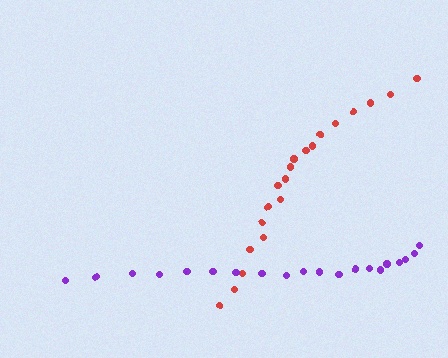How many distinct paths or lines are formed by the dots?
There are 2 distinct paths.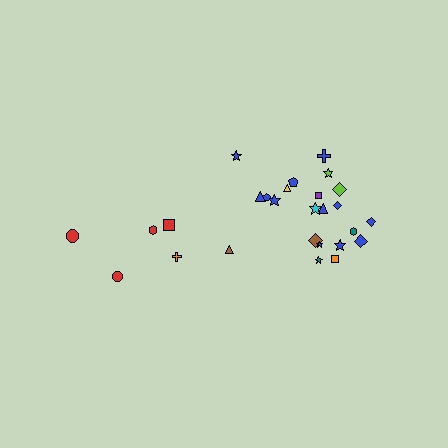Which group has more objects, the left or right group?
The right group.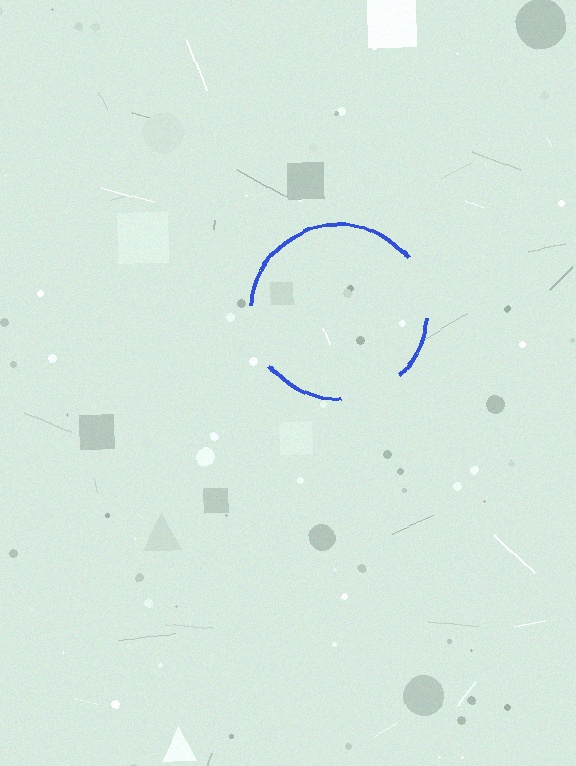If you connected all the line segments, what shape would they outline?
They would outline a circle.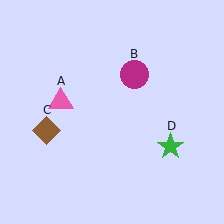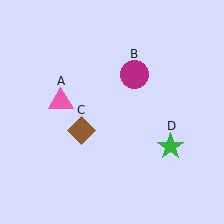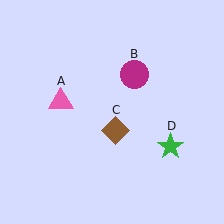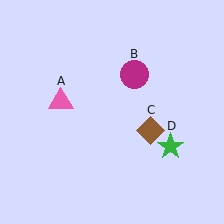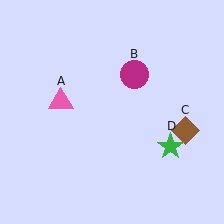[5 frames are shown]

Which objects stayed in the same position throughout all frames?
Pink triangle (object A) and magenta circle (object B) and green star (object D) remained stationary.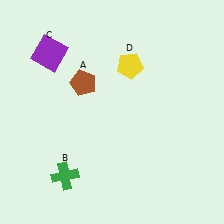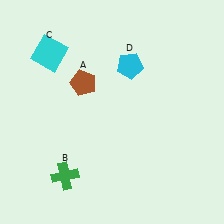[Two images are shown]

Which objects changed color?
C changed from purple to cyan. D changed from yellow to cyan.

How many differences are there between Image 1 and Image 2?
There are 2 differences between the two images.